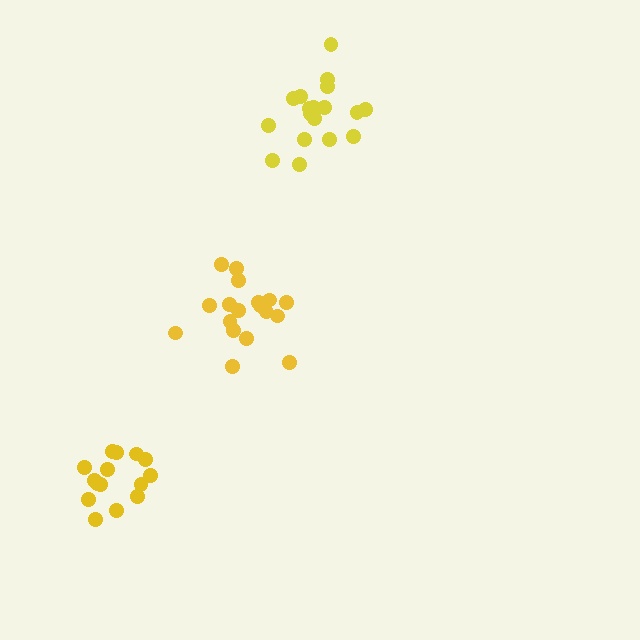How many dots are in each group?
Group 1: 18 dots, Group 2: 15 dots, Group 3: 18 dots (51 total).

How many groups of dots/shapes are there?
There are 3 groups.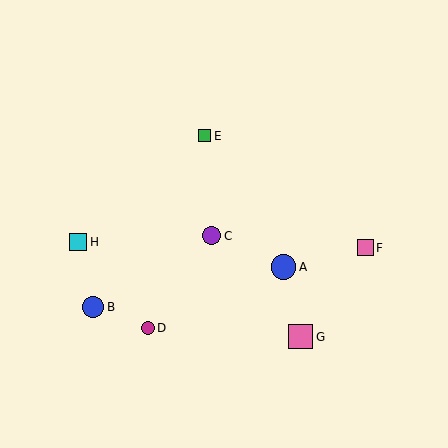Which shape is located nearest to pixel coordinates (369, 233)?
The pink square (labeled F) at (365, 248) is nearest to that location.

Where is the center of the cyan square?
The center of the cyan square is at (78, 242).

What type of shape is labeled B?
Shape B is a blue circle.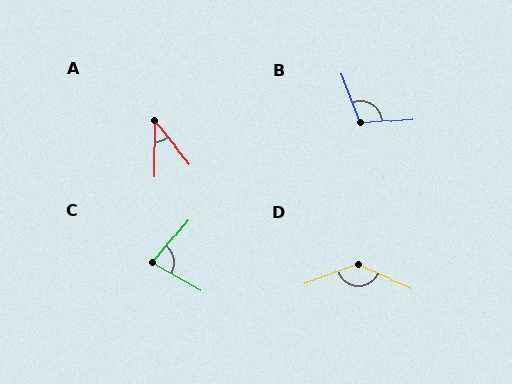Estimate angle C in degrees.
Approximately 79 degrees.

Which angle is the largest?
D, at approximately 137 degrees.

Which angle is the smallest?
A, at approximately 39 degrees.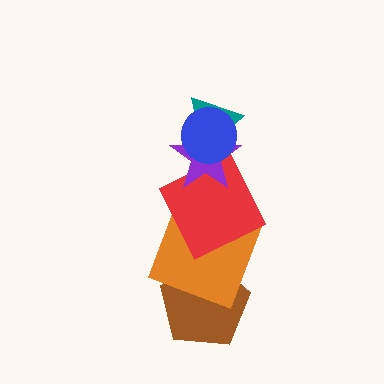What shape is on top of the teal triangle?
The blue circle is on top of the teal triangle.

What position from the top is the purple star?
The purple star is 3rd from the top.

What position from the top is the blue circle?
The blue circle is 1st from the top.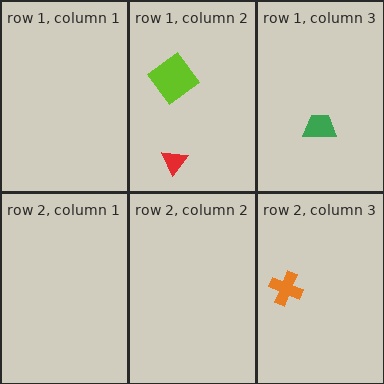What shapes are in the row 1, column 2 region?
The red triangle, the lime diamond.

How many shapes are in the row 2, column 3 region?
1.